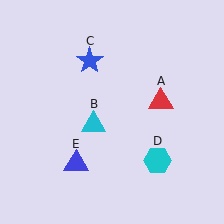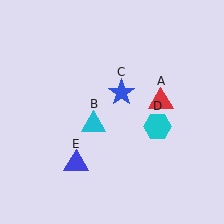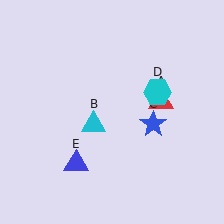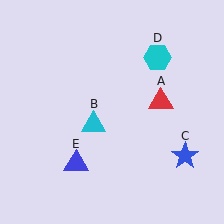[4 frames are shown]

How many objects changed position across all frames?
2 objects changed position: blue star (object C), cyan hexagon (object D).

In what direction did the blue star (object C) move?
The blue star (object C) moved down and to the right.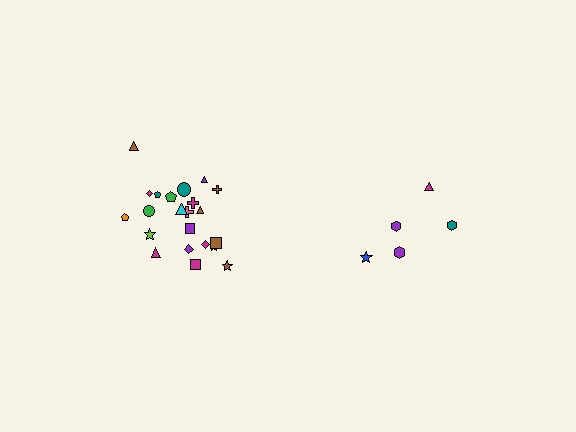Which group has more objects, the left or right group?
The left group.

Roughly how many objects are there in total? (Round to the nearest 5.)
Roughly 25 objects in total.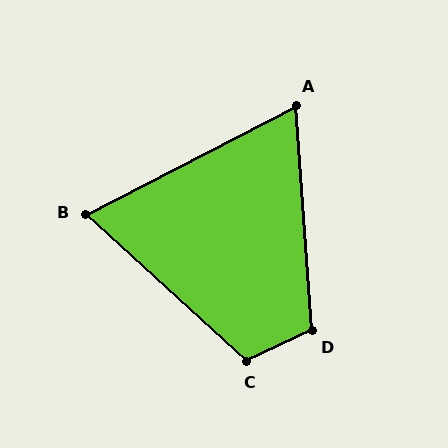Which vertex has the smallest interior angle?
A, at approximately 67 degrees.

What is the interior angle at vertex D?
Approximately 110 degrees (obtuse).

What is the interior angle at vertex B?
Approximately 70 degrees (acute).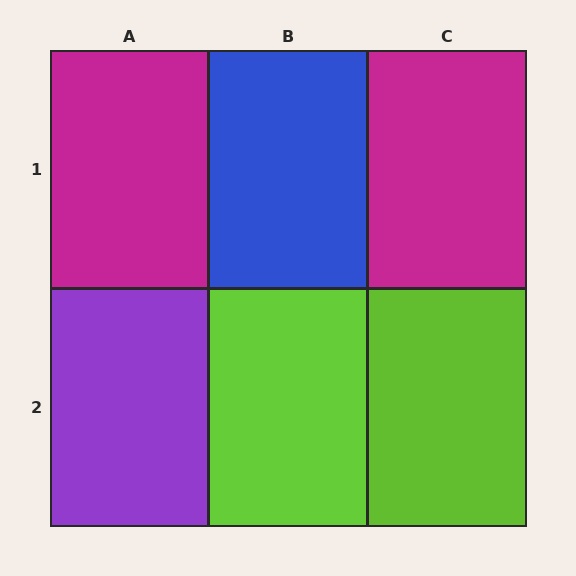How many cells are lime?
2 cells are lime.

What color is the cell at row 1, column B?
Blue.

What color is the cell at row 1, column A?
Magenta.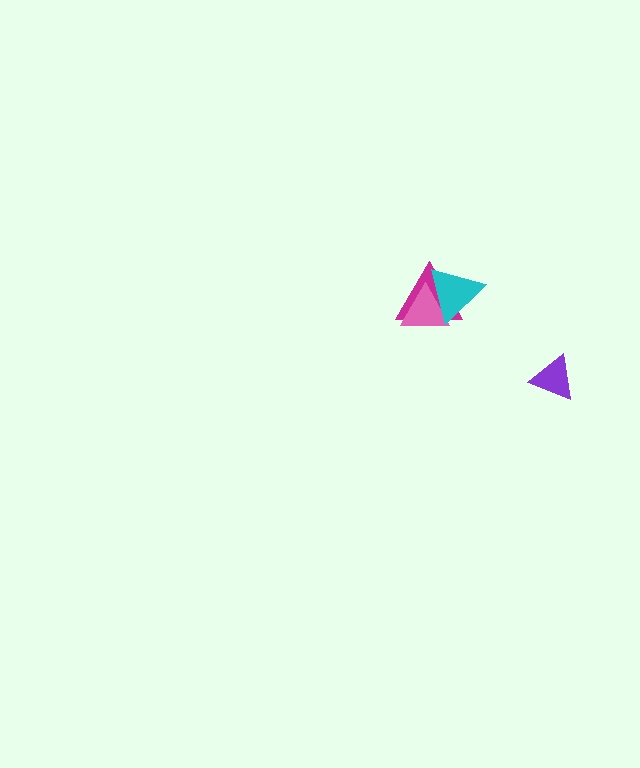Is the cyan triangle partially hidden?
No, no other shape covers it.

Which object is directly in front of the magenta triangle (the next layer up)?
The pink triangle is directly in front of the magenta triangle.